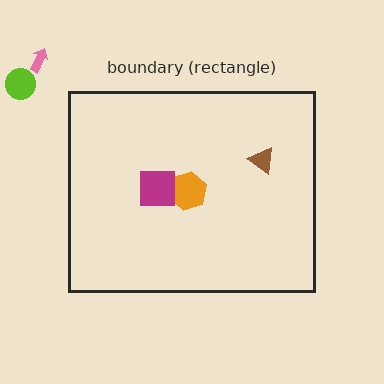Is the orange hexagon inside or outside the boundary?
Inside.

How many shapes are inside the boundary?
3 inside, 2 outside.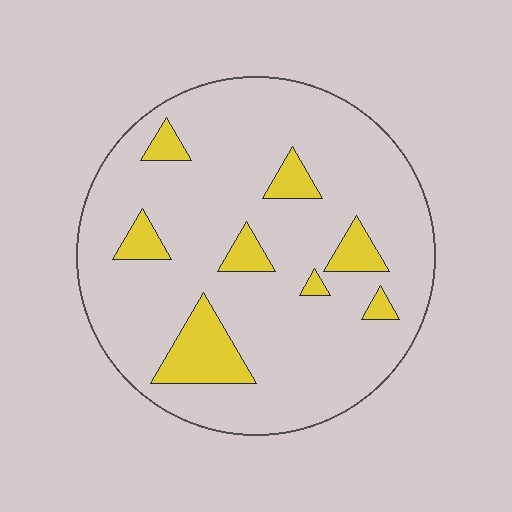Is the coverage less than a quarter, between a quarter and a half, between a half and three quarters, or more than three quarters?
Less than a quarter.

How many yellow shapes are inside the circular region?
8.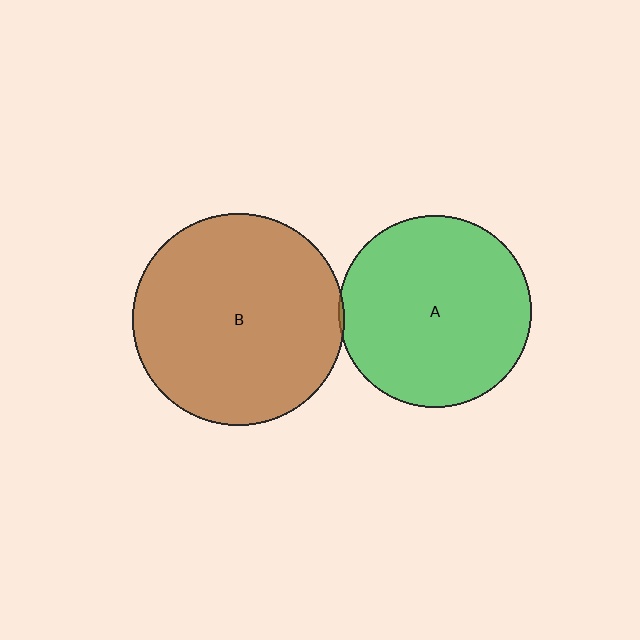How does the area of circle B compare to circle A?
Approximately 1.2 times.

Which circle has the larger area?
Circle B (brown).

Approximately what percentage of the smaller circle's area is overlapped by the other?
Approximately 5%.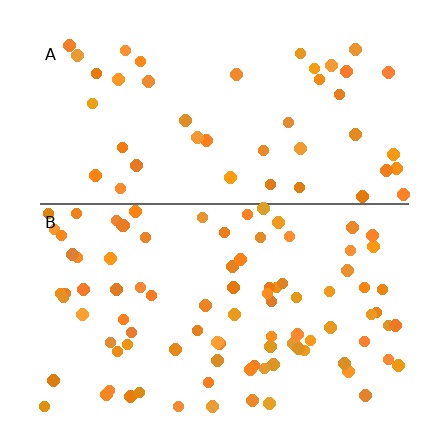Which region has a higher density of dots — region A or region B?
B (the bottom).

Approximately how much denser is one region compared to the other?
Approximately 2.0× — region B over region A.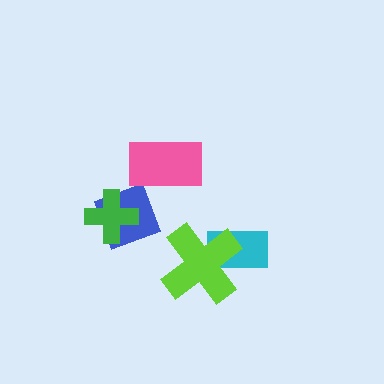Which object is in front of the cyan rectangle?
The lime cross is in front of the cyan rectangle.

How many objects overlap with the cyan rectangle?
1 object overlaps with the cyan rectangle.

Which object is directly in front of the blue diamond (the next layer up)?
The pink rectangle is directly in front of the blue diamond.